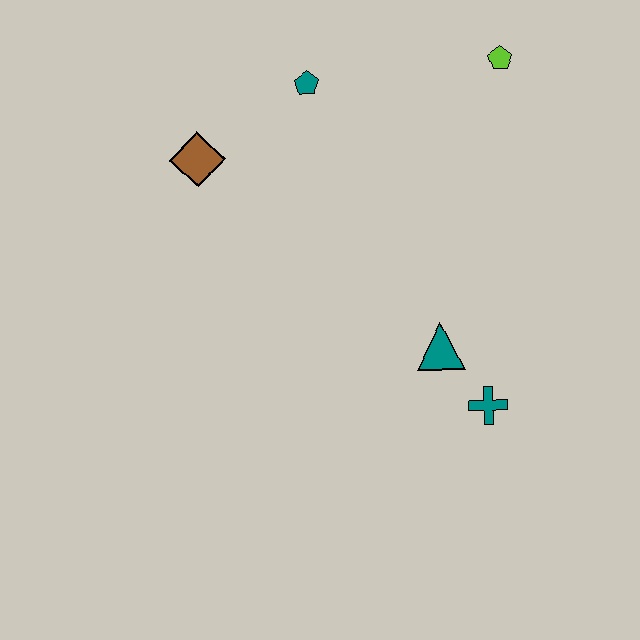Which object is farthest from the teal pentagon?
The teal cross is farthest from the teal pentagon.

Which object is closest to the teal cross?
The teal triangle is closest to the teal cross.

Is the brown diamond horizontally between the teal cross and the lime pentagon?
No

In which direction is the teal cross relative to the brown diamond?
The teal cross is to the right of the brown diamond.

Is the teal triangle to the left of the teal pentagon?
No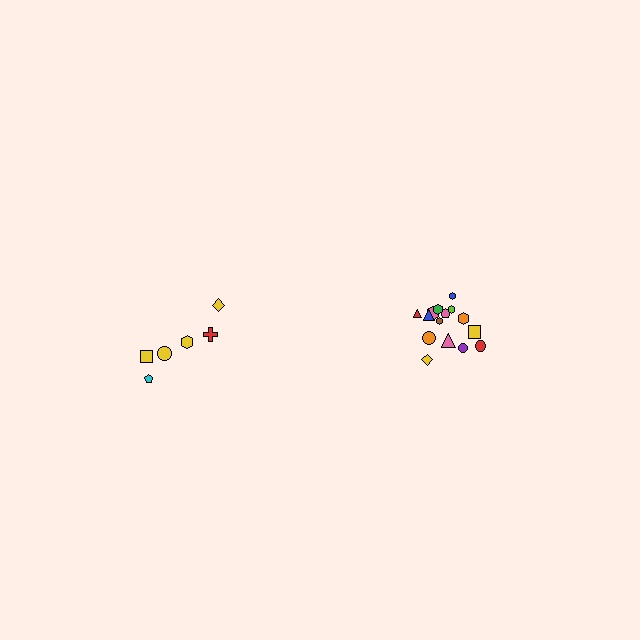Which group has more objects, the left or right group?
The right group.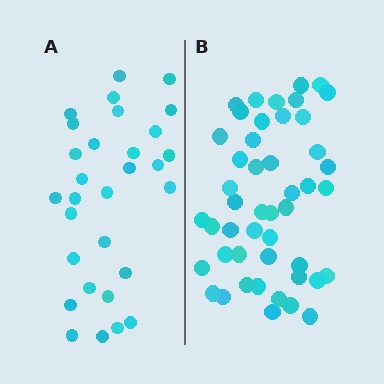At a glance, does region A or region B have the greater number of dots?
Region B (the right region) has more dots.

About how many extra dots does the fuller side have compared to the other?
Region B has approximately 15 more dots than region A.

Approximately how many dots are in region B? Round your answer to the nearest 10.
About 50 dots. (The exact count is 47, which rounds to 50.)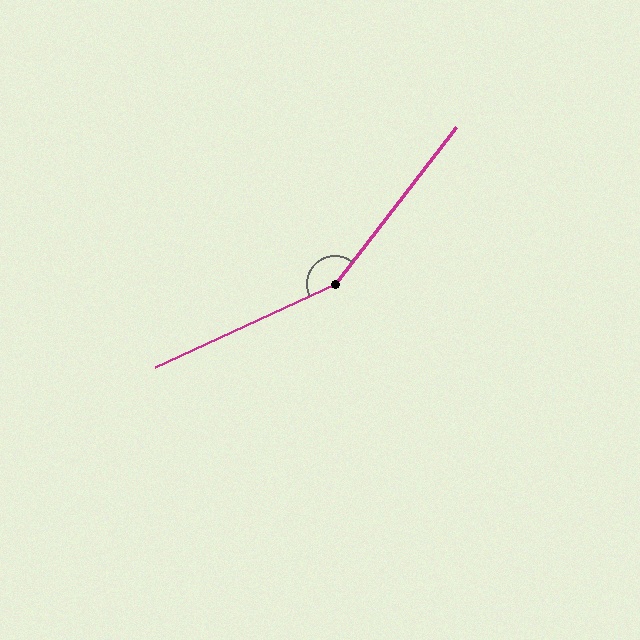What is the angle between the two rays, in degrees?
Approximately 153 degrees.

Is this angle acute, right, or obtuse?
It is obtuse.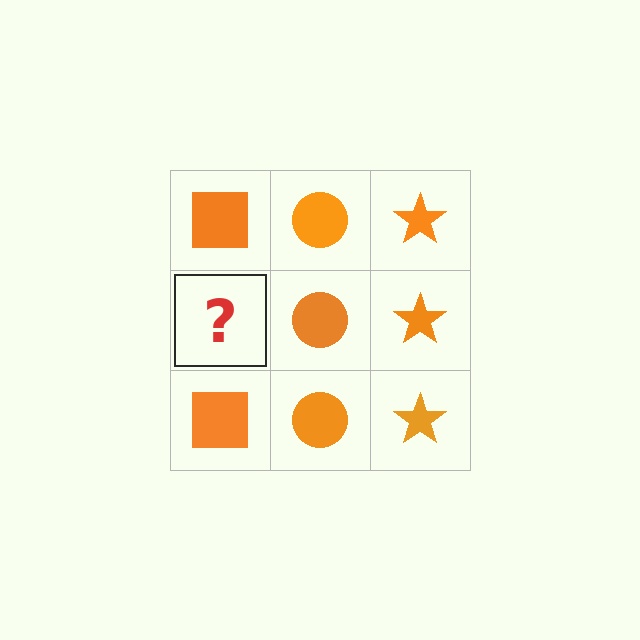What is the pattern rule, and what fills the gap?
The rule is that each column has a consistent shape. The gap should be filled with an orange square.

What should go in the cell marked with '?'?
The missing cell should contain an orange square.